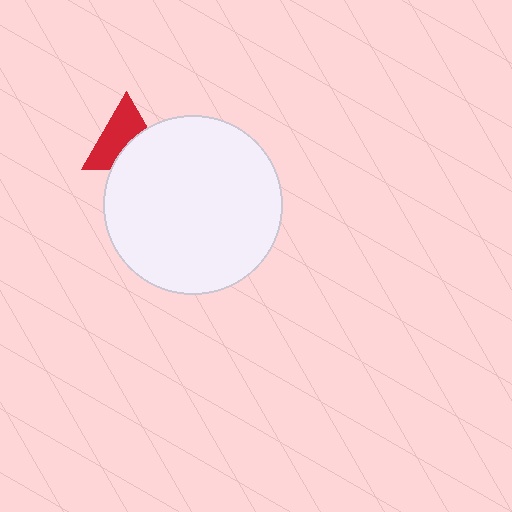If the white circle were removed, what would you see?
You would see the complete red triangle.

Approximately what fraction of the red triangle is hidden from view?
Roughly 41% of the red triangle is hidden behind the white circle.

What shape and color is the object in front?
The object in front is a white circle.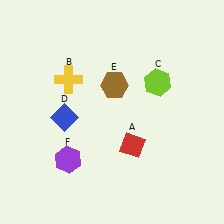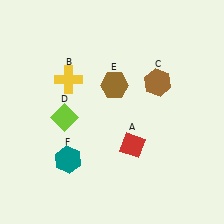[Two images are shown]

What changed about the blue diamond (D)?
In Image 1, D is blue. In Image 2, it changed to lime.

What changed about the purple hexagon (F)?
In Image 1, F is purple. In Image 2, it changed to teal.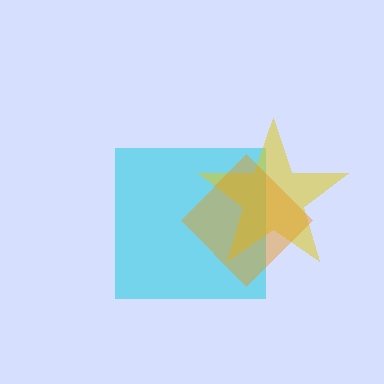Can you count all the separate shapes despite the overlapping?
Yes, there are 3 separate shapes.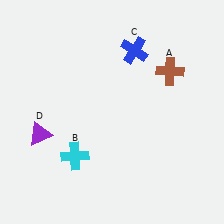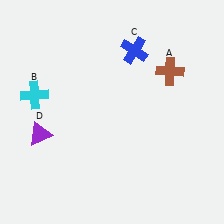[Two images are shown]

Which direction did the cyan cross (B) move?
The cyan cross (B) moved up.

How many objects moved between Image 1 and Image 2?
1 object moved between the two images.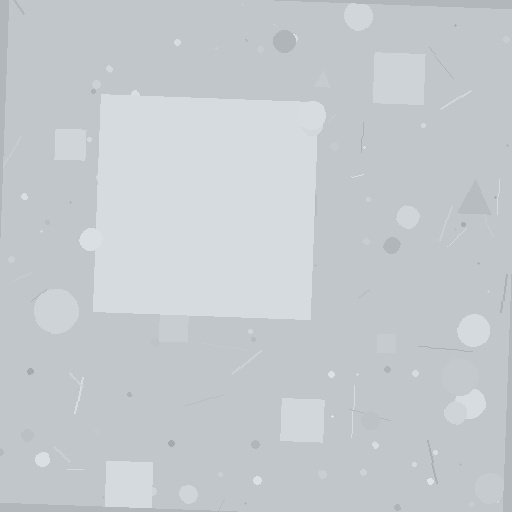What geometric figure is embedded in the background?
A square is embedded in the background.